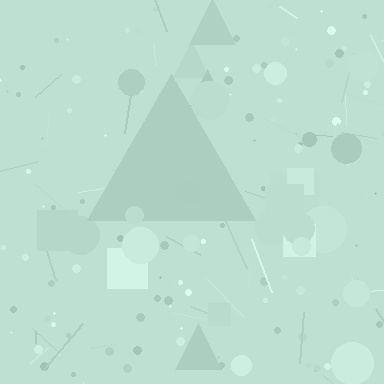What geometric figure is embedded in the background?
A triangle is embedded in the background.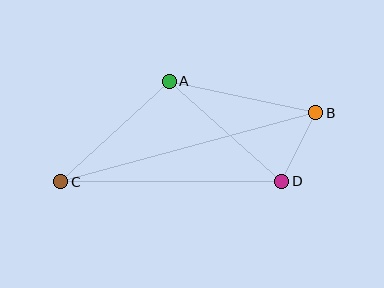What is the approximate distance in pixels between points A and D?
The distance between A and D is approximately 150 pixels.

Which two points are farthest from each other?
Points B and C are farthest from each other.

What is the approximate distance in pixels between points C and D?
The distance between C and D is approximately 221 pixels.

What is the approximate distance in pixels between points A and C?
The distance between A and C is approximately 148 pixels.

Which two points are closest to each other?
Points B and D are closest to each other.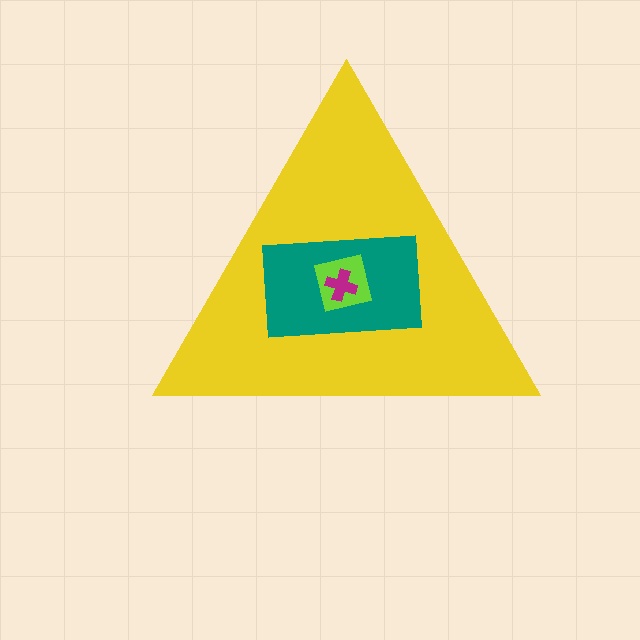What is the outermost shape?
The yellow triangle.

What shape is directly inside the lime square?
The magenta cross.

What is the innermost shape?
The magenta cross.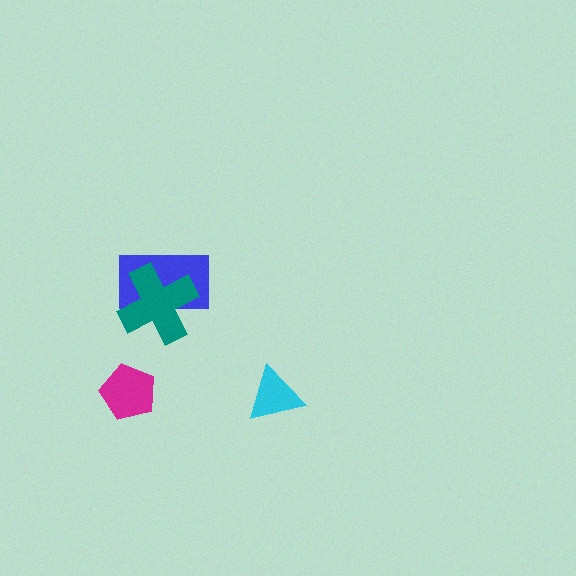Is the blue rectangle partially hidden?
Yes, it is partially covered by another shape.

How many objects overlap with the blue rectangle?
1 object overlaps with the blue rectangle.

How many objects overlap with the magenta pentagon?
0 objects overlap with the magenta pentagon.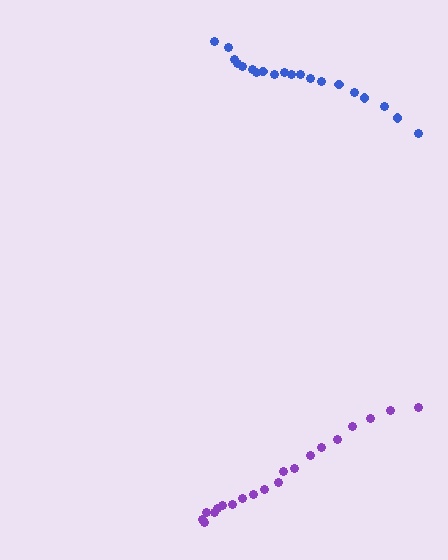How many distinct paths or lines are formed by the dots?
There are 2 distinct paths.